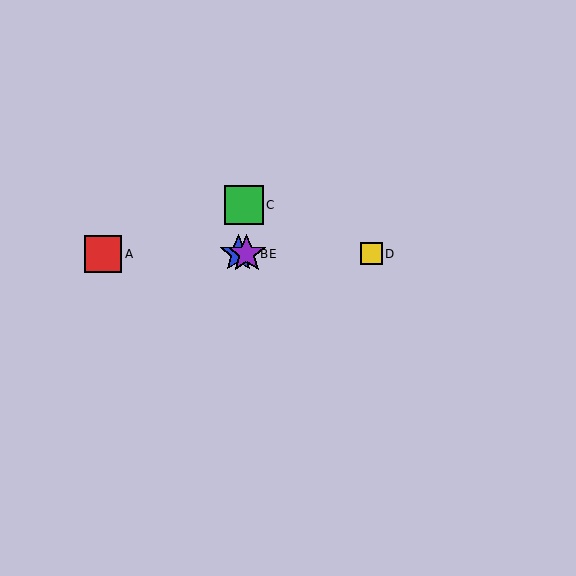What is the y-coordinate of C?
Object C is at y≈205.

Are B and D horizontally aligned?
Yes, both are at y≈254.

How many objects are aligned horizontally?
4 objects (A, B, D, E) are aligned horizontally.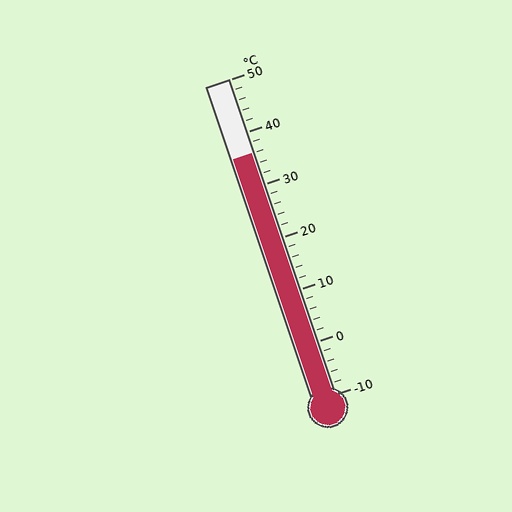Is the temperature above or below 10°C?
The temperature is above 10°C.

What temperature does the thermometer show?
The thermometer shows approximately 36°C.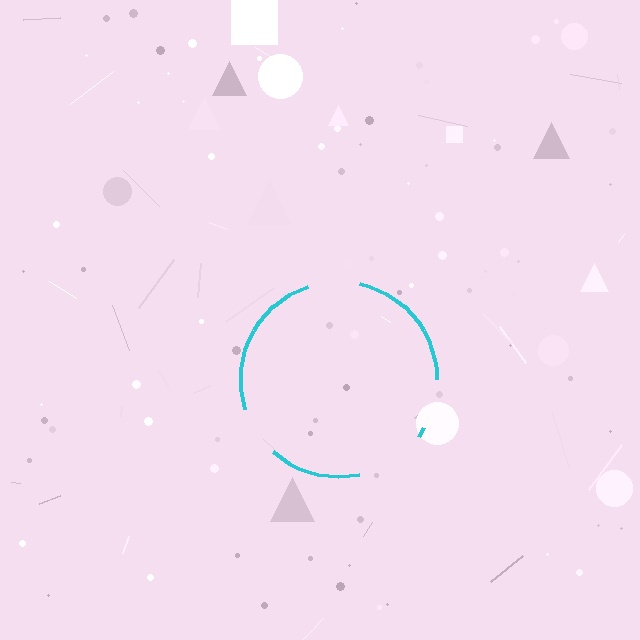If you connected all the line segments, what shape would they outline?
They would outline a circle.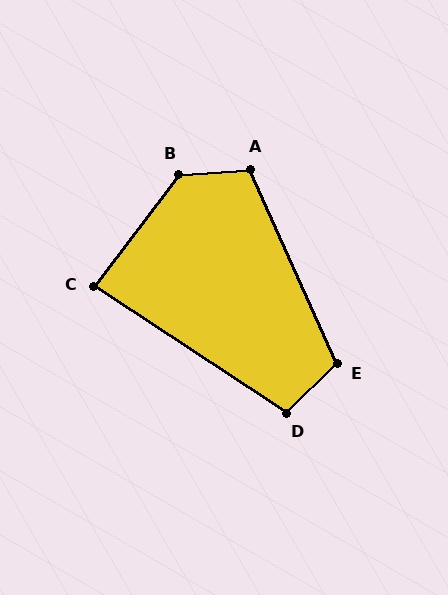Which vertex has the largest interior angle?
B, at approximately 132 degrees.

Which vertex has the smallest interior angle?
C, at approximately 86 degrees.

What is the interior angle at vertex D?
Approximately 103 degrees (obtuse).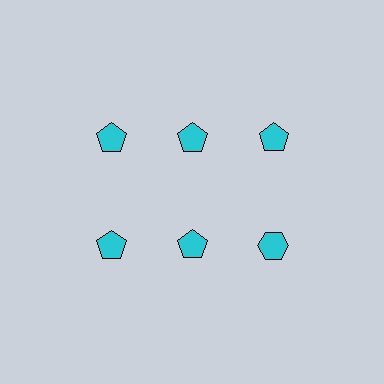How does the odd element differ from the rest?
It has a different shape: hexagon instead of pentagon.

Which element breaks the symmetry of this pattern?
The cyan hexagon in the second row, center column breaks the symmetry. All other shapes are cyan pentagons.